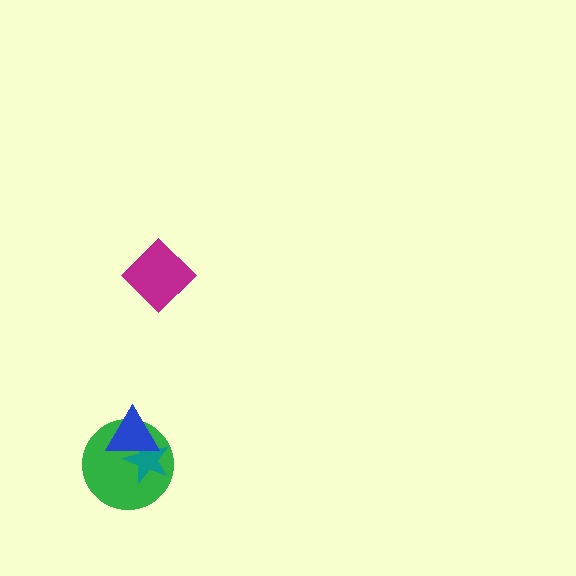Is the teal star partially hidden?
Yes, it is partially covered by another shape.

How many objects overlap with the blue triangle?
2 objects overlap with the blue triangle.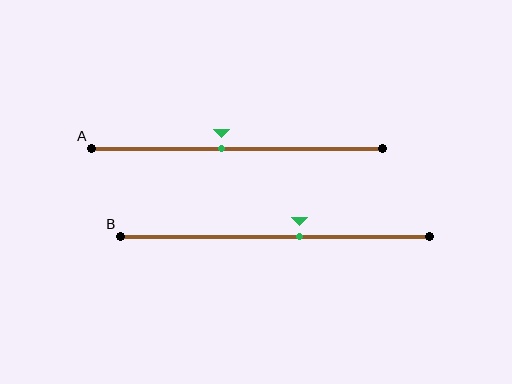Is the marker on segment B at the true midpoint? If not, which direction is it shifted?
No, the marker on segment B is shifted to the right by about 8% of the segment length.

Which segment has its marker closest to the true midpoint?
Segment A has its marker closest to the true midpoint.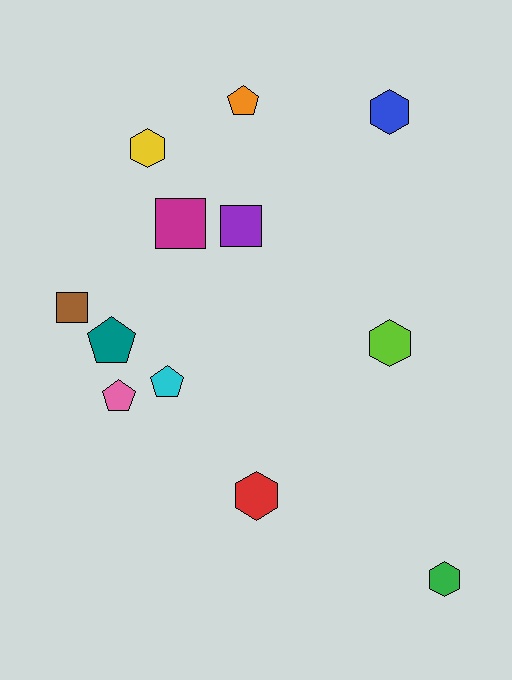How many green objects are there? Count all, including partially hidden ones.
There is 1 green object.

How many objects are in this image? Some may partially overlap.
There are 12 objects.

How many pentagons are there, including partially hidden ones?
There are 4 pentagons.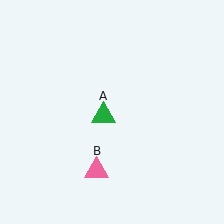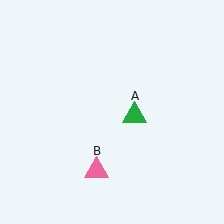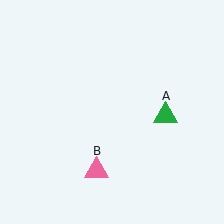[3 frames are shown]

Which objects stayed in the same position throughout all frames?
Pink triangle (object B) remained stationary.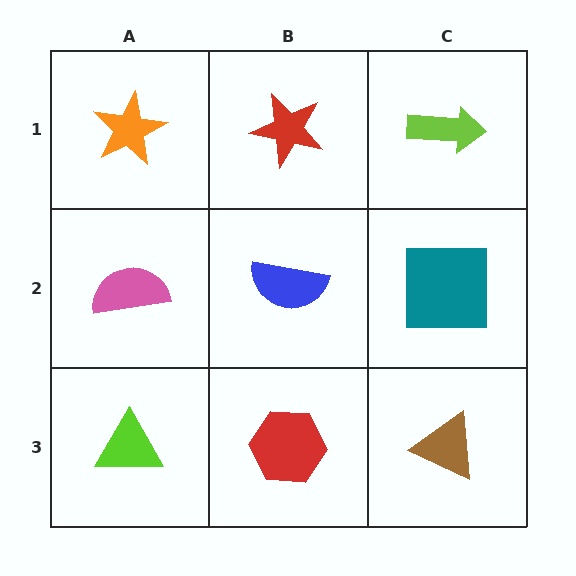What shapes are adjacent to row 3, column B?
A blue semicircle (row 2, column B), a lime triangle (row 3, column A), a brown triangle (row 3, column C).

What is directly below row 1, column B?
A blue semicircle.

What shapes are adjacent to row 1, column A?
A pink semicircle (row 2, column A), a red star (row 1, column B).